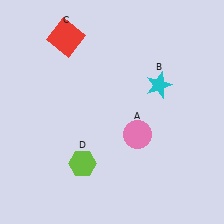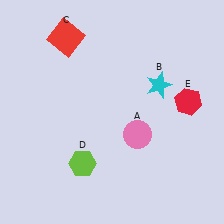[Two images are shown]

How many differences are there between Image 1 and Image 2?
There is 1 difference between the two images.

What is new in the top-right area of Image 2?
A red hexagon (E) was added in the top-right area of Image 2.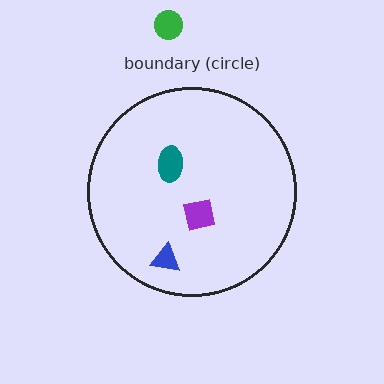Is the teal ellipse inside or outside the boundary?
Inside.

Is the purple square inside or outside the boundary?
Inside.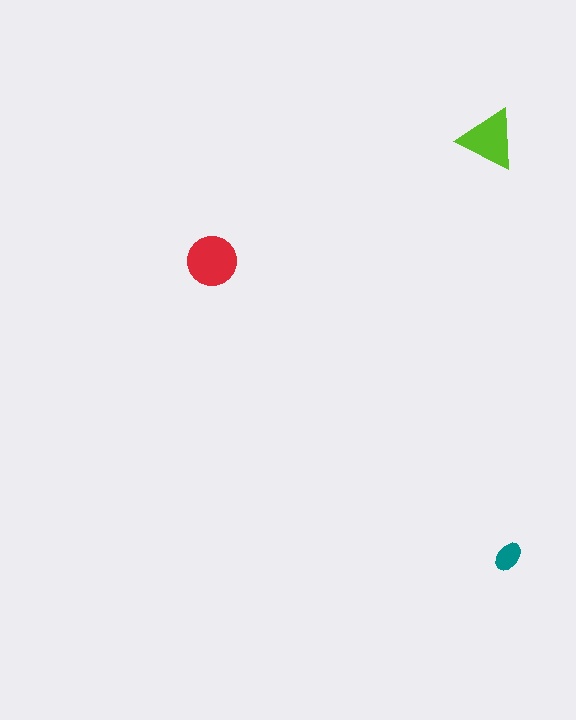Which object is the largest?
The red circle.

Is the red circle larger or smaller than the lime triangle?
Larger.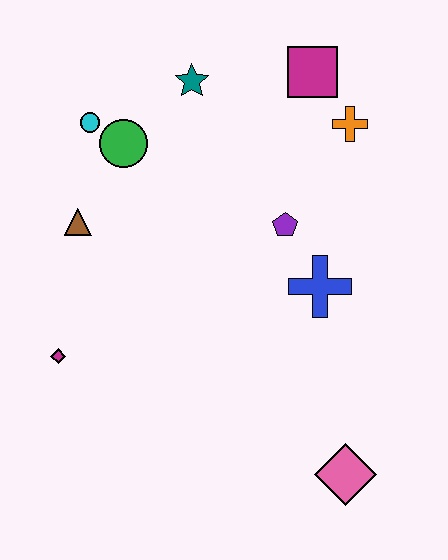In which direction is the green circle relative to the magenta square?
The green circle is to the left of the magenta square.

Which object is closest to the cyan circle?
The green circle is closest to the cyan circle.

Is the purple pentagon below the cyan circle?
Yes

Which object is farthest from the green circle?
The pink diamond is farthest from the green circle.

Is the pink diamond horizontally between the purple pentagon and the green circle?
No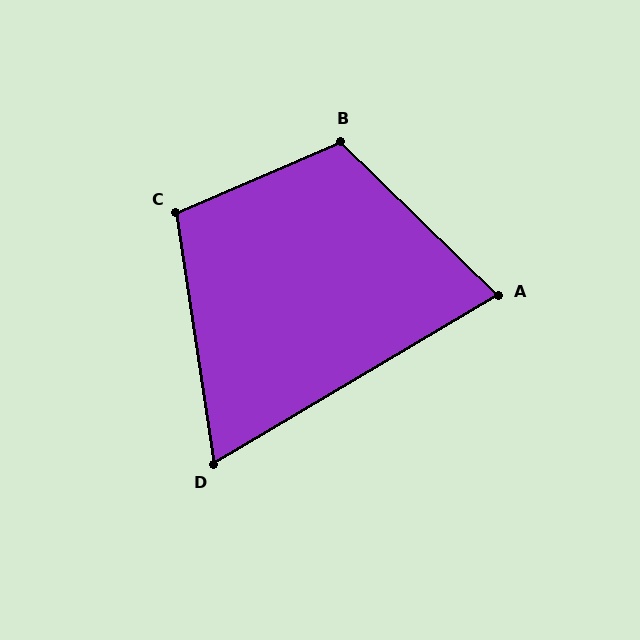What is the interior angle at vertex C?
Approximately 105 degrees (obtuse).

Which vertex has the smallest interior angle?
D, at approximately 68 degrees.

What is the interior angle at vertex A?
Approximately 75 degrees (acute).